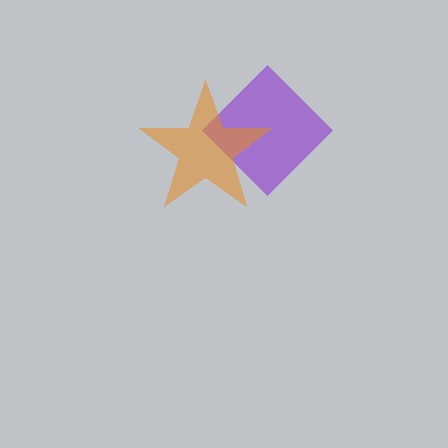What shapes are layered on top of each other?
The layered shapes are: a purple diamond, an orange star.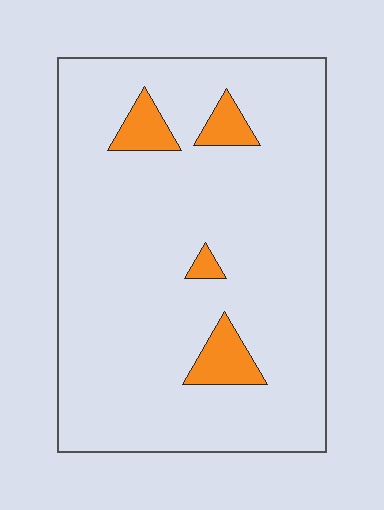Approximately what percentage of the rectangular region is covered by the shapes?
Approximately 10%.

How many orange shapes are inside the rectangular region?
4.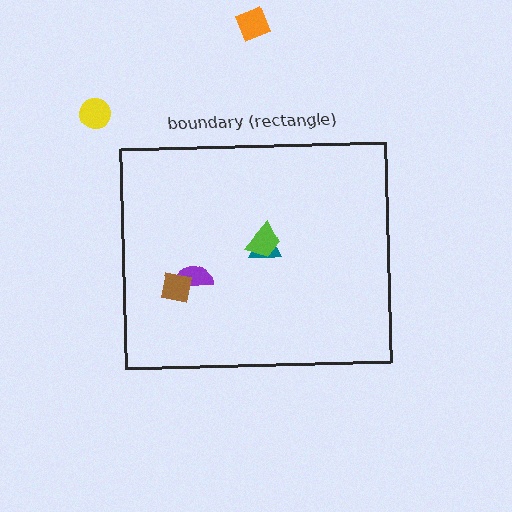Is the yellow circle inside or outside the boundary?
Outside.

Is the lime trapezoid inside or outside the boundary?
Inside.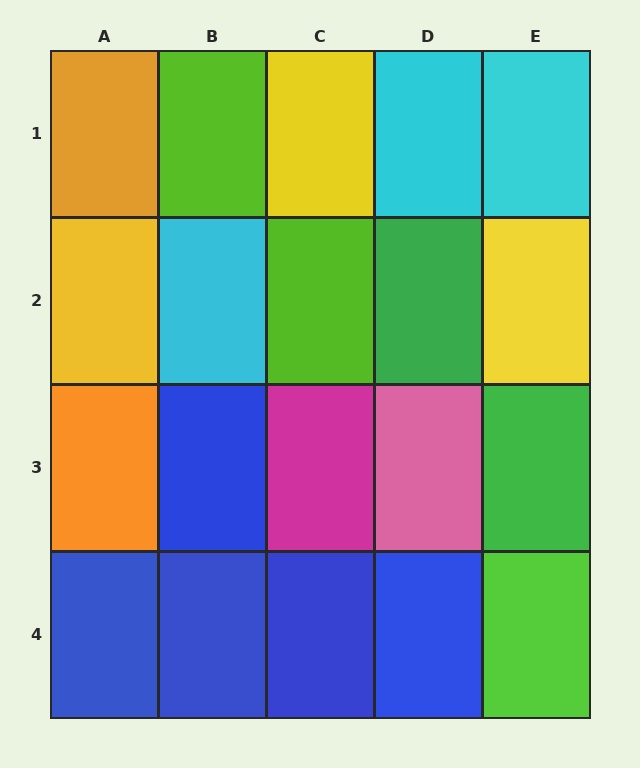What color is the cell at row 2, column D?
Green.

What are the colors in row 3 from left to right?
Orange, blue, magenta, pink, green.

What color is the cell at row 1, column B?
Lime.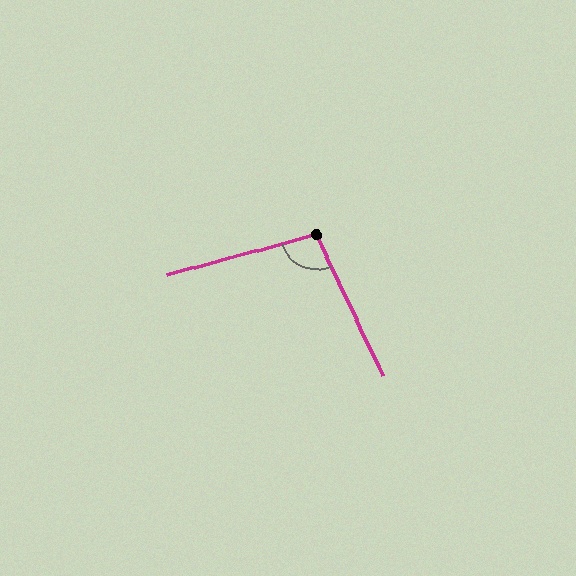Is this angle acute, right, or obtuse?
It is obtuse.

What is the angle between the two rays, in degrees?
Approximately 100 degrees.